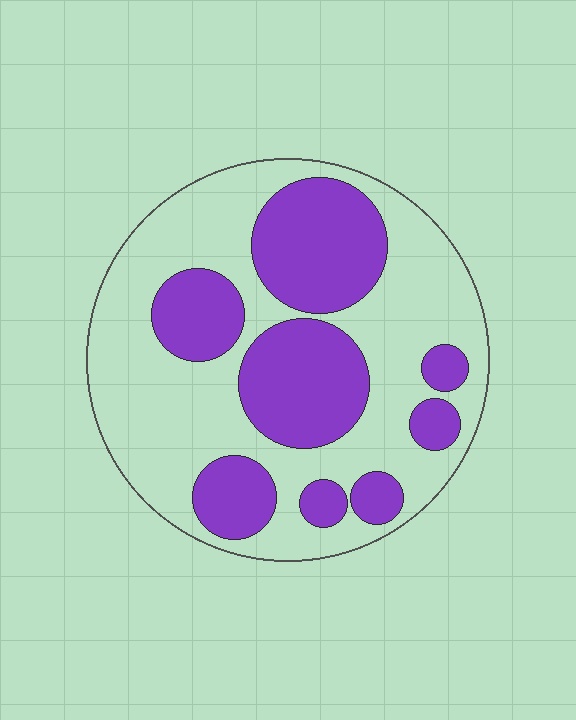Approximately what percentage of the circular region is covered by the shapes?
Approximately 40%.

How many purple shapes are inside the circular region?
8.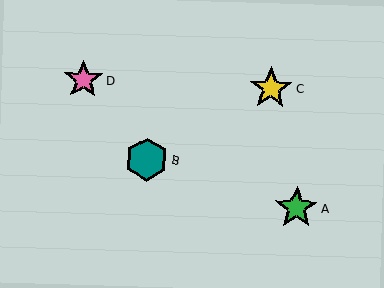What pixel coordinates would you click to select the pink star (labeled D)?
Click at (83, 80) to select the pink star D.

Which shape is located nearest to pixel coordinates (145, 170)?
The teal hexagon (labeled B) at (147, 159) is nearest to that location.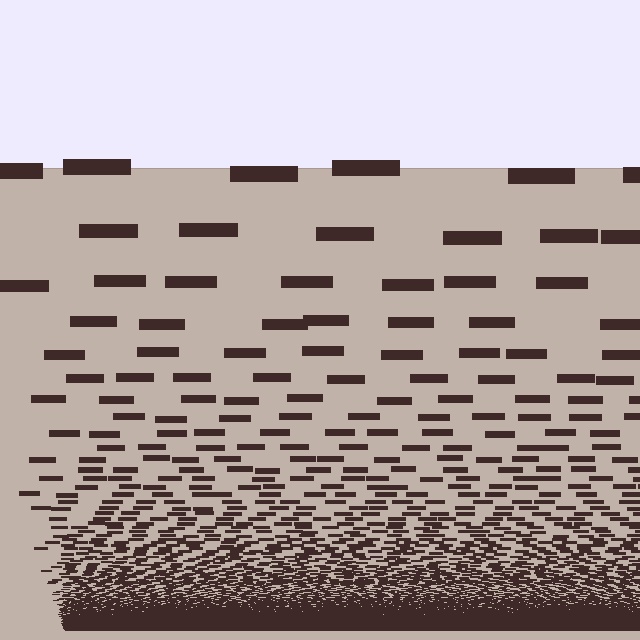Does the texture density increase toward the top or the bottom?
Density increases toward the bottom.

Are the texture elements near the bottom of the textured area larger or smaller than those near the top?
Smaller. The gradient is inverted — elements near the bottom are smaller and denser.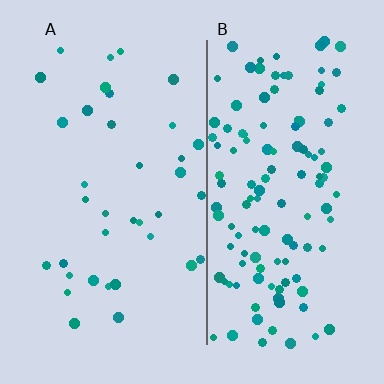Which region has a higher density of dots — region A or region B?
B (the right).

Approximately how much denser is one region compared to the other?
Approximately 3.5× — region B over region A.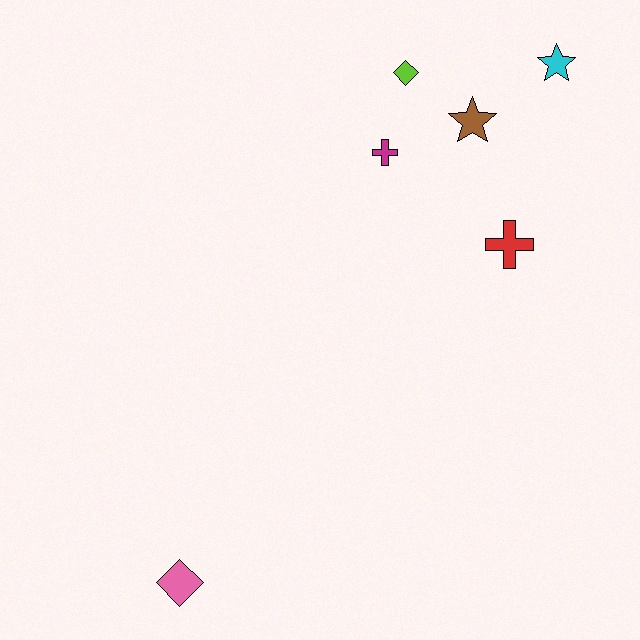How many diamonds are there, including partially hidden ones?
There are 2 diamonds.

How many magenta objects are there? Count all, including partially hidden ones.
There is 1 magenta object.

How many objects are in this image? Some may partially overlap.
There are 6 objects.